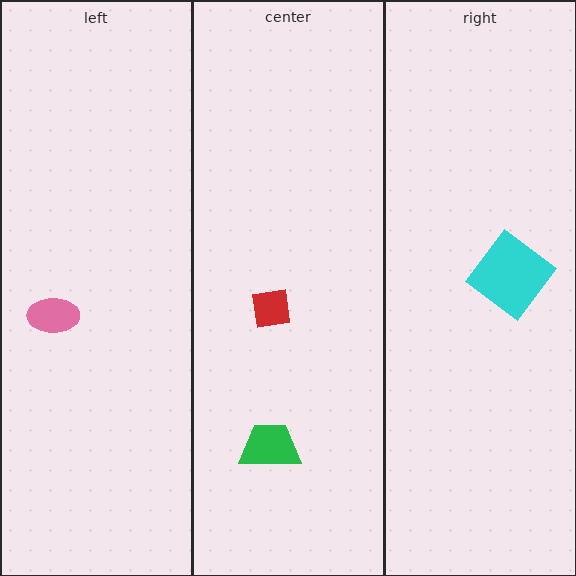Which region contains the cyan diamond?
The right region.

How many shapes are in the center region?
2.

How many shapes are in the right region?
1.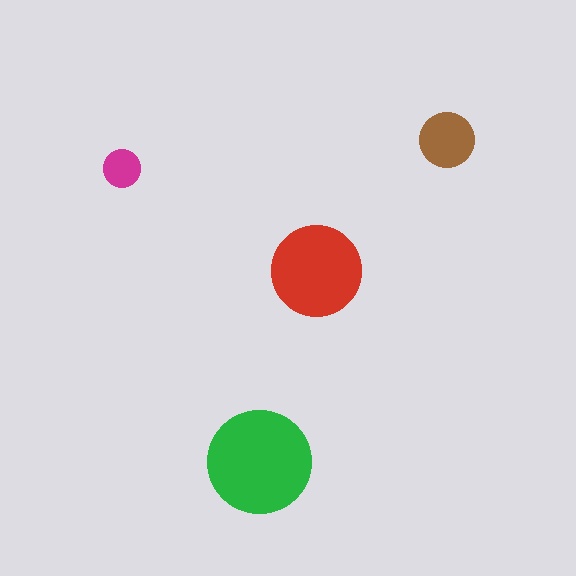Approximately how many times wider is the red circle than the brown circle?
About 1.5 times wider.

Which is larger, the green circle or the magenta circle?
The green one.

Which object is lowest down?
The green circle is bottommost.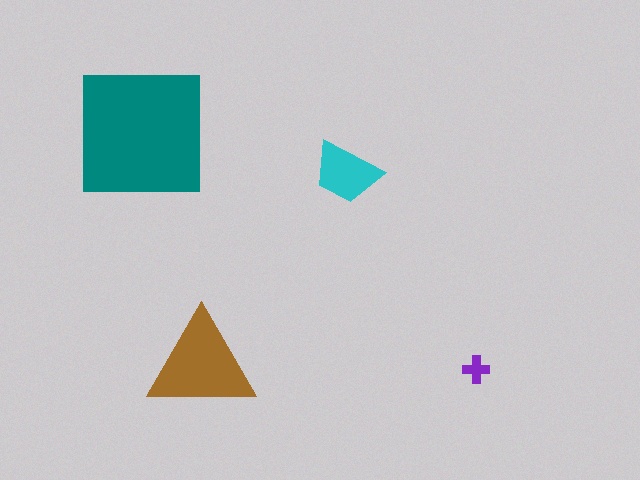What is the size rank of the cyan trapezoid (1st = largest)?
3rd.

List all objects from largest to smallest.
The teal square, the brown triangle, the cyan trapezoid, the purple cross.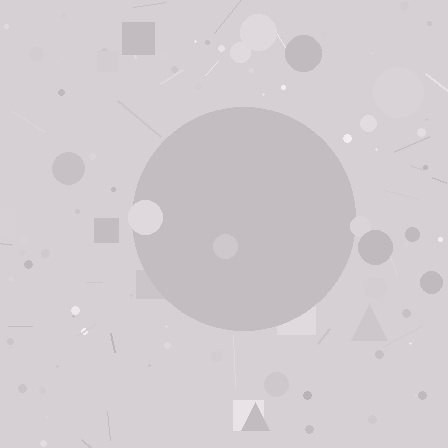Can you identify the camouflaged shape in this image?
The camouflaged shape is a circle.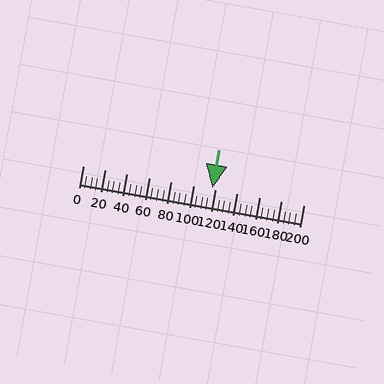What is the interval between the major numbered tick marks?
The major tick marks are spaced 20 units apart.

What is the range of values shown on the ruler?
The ruler shows values from 0 to 200.